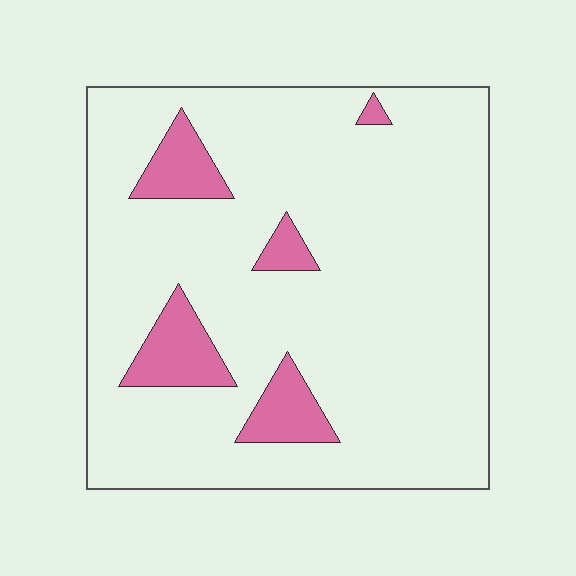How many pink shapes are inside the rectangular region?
5.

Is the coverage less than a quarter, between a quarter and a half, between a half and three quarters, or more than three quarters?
Less than a quarter.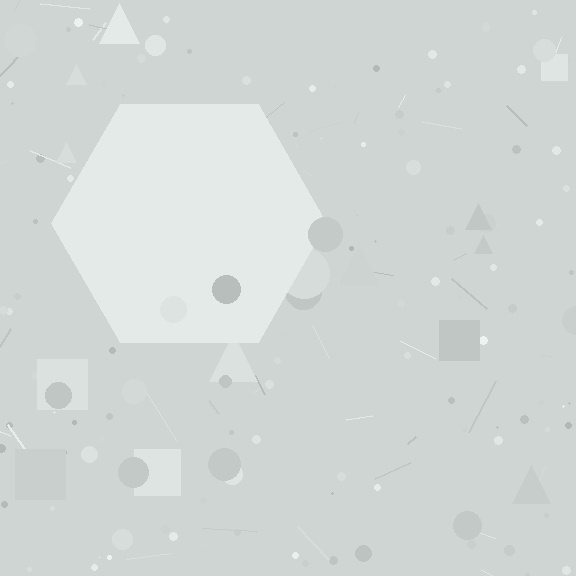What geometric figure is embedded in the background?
A hexagon is embedded in the background.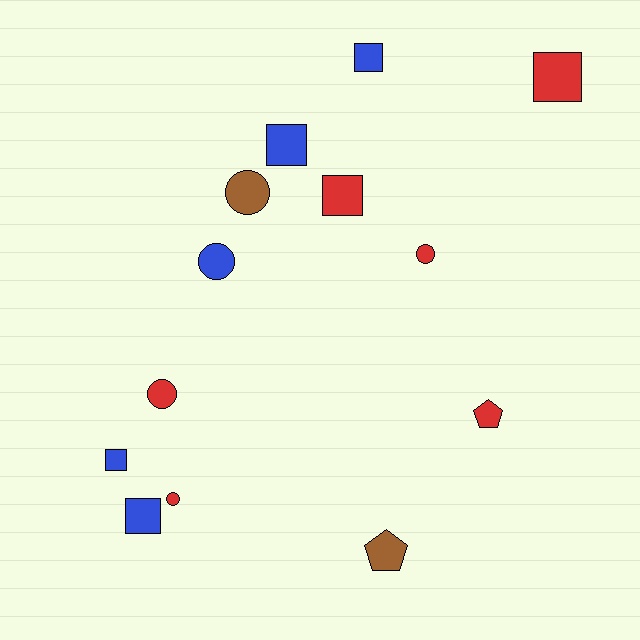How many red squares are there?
There are 2 red squares.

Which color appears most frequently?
Red, with 6 objects.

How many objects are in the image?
There are 13 objects.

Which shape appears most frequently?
Square, with 6 objects.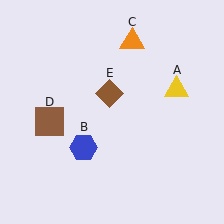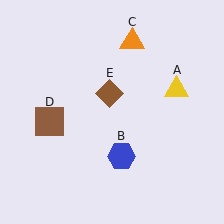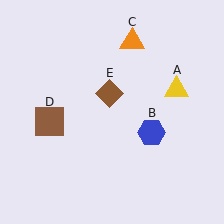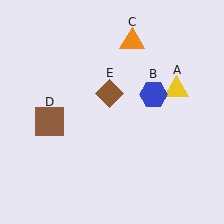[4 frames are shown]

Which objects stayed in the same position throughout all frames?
Yellow triangle (object A) and orange triangle (object C) and brown square (object D) and brown diamond (object E) remained stationary.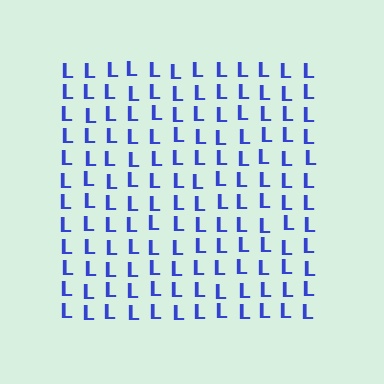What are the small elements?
The small elements are letter L's.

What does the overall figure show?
The overall figure shows a square.